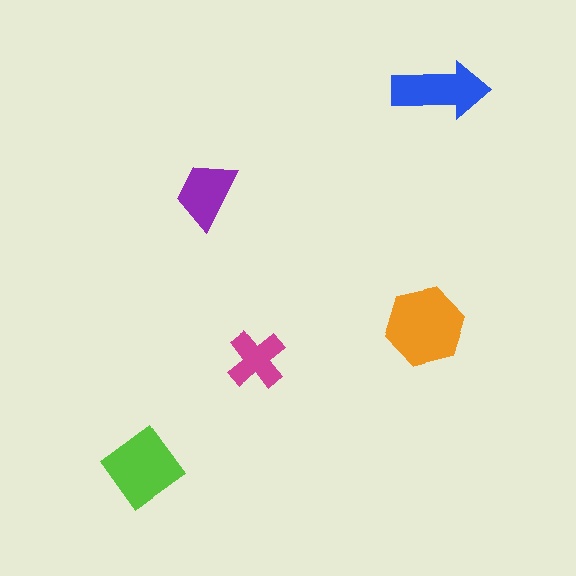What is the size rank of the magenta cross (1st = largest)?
5th.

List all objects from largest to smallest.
The orange hexagon, the lime diamond, the blue arrow, the purple trapezoid, the magenta cross.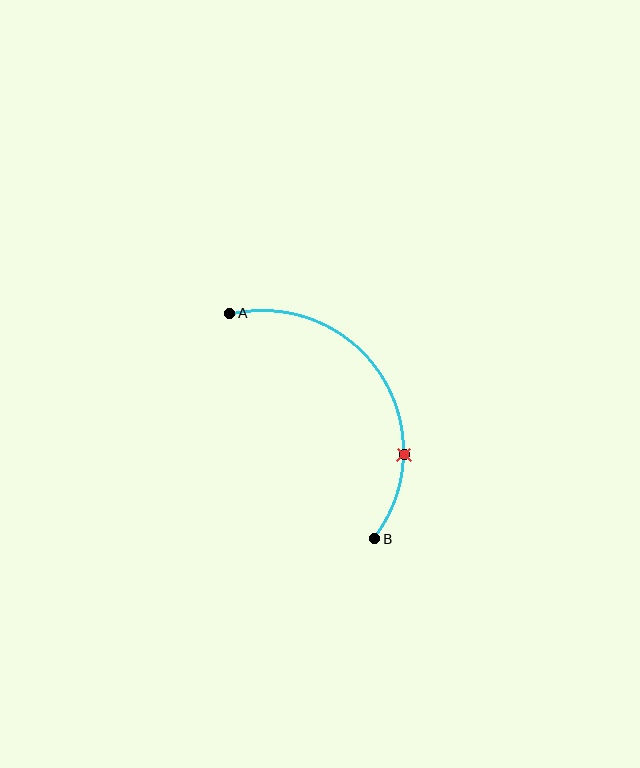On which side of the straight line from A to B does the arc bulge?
The arc bulges to the right of the straight line connecting A and B.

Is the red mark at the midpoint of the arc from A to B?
No. The red mark lies on the arc but is closer to endpoint B. The arc midpoint would be at the point on the curve equidistant along the arc from both A and B.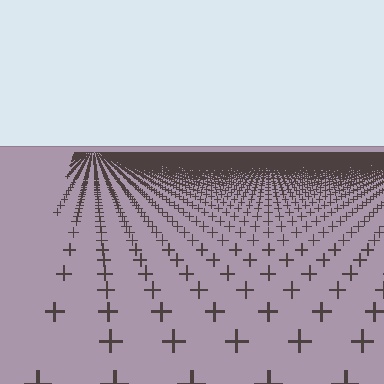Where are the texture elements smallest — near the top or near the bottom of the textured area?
Near the top.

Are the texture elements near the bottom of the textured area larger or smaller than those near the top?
Larger. Near the bottom, elements are closer to the viewer and appear at a bigger on-screen size.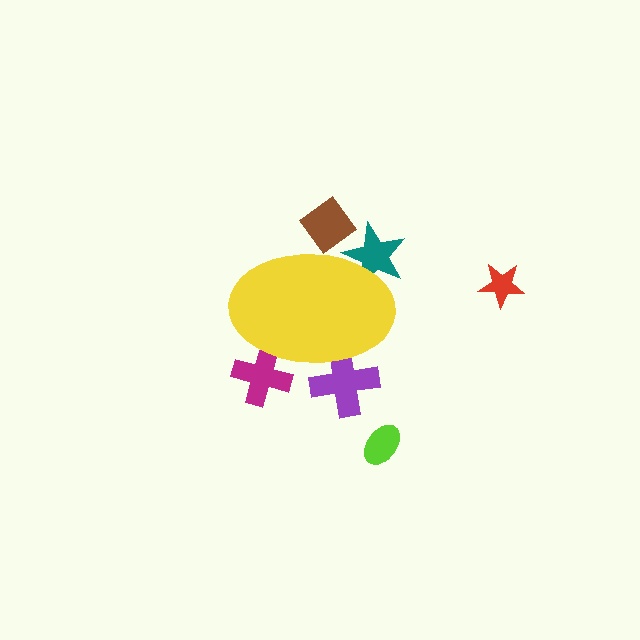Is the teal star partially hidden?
Yes, the teal star is partially hidden behind the yellow ellipse.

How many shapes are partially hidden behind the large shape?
4 shapes are partially hidden.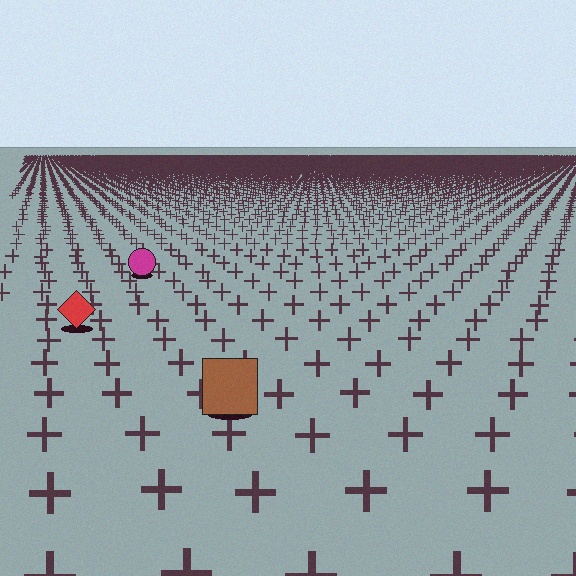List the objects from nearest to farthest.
From nearest to farthest: the brown square, the red diamond, the magenta circle.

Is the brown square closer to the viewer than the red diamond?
Yes. The brown square is closer — you can tell from the texture gradient: the ground texture is coarser near it.